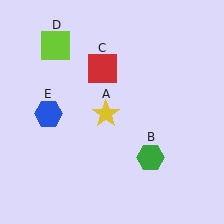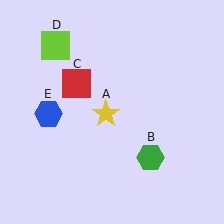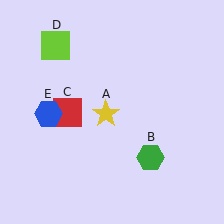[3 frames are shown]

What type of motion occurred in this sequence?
The red square (object C) rotated counterclockwise around the center of the scene.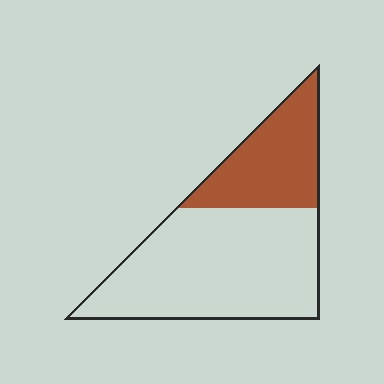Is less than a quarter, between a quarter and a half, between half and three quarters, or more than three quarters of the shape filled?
Between a quarter and a half.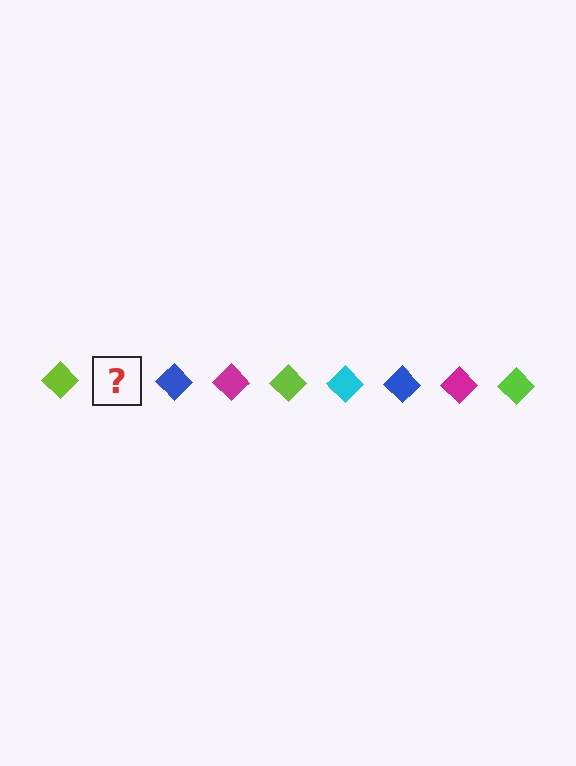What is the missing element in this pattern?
The missing element is a cyan diamond.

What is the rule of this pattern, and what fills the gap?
The rule is that the pattern cycles through lime, cyan, blue, magenta diamonds. The gap should be filled with a cyan diamond.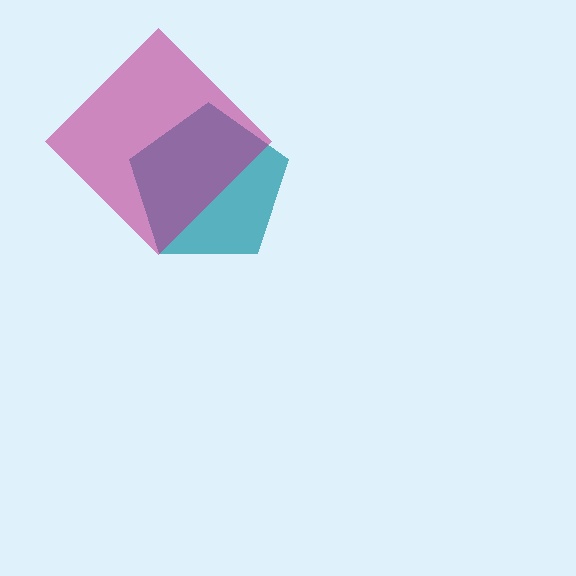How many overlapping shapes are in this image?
There are 2 overlapping shapes in the image.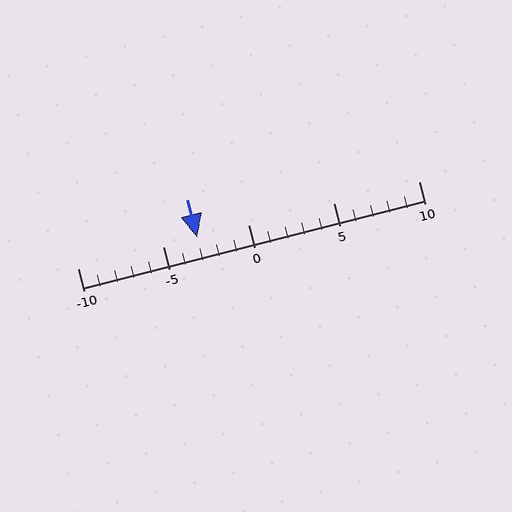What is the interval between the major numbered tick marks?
The major tick marks are spaced 5 units apart.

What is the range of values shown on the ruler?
The ruler shows values from -10 to 10.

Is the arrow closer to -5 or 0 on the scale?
The arrow is closer to -5.